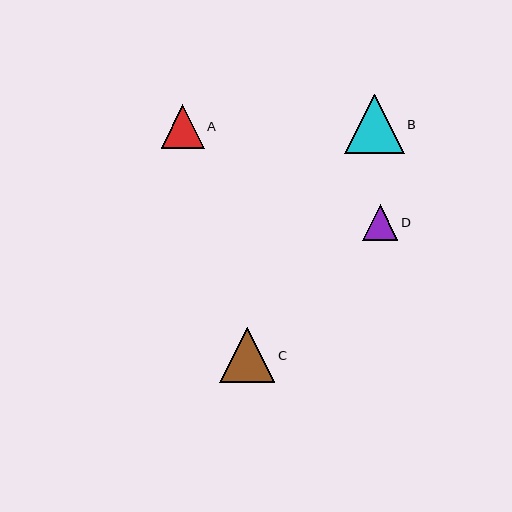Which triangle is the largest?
Triangle B is the largest with a size of approximately 60 pixels.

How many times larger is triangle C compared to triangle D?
Triangle C is approximately 1.6 times the size of triangle D.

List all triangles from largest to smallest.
From largest to smallest: B, C, A, D.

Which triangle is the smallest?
Triangle D is the smallest with a size of approximately 35 pixels.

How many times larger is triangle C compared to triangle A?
Triangle C is approximately 1.3 times the size of triangle A.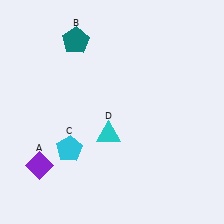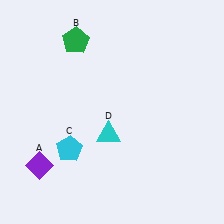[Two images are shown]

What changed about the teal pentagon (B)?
In Image 1, B is teal. In Image 2, it changed to green.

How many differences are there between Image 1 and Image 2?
There is 1 difference between the two images.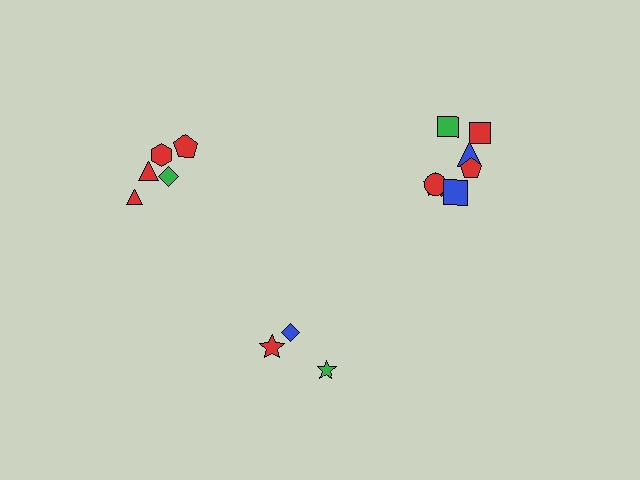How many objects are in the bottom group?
There are 3 objects.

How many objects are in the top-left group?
There are 5 objects.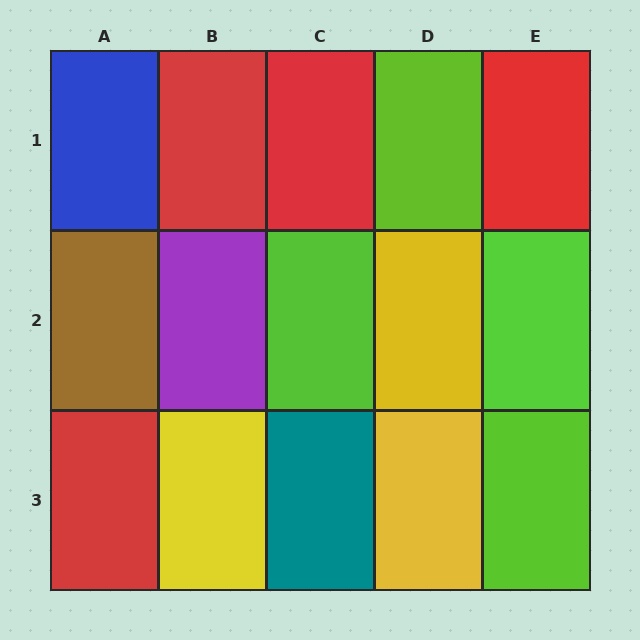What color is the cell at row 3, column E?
Lime.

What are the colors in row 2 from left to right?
Brown, purple, lime, yellow, lime.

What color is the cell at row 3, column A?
Red.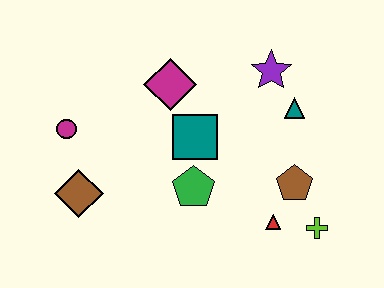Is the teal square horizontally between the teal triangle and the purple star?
No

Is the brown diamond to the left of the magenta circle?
No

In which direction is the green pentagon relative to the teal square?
The green pentagon is below the teal square.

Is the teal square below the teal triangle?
Yes